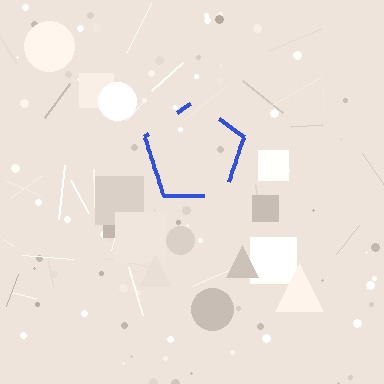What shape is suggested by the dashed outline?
The dashed outline suggests a pentagon.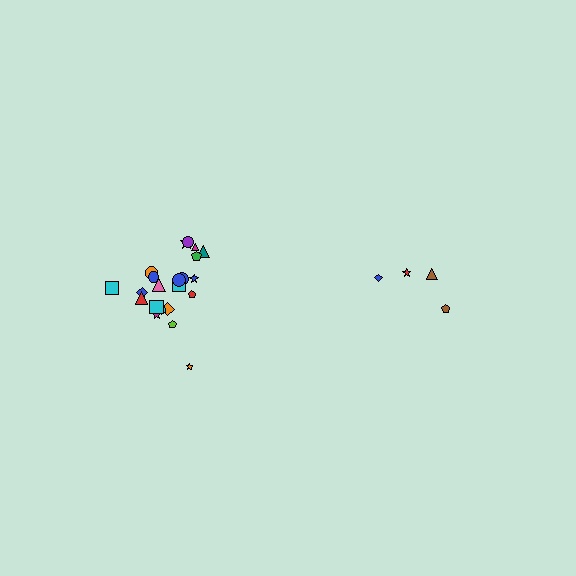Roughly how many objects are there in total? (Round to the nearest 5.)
Roughly 25 objects in total.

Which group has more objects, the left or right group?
The left group.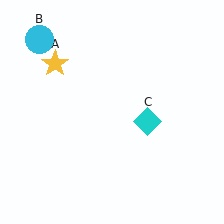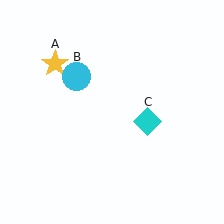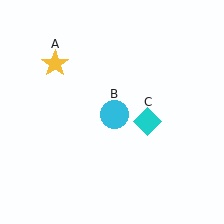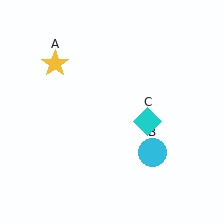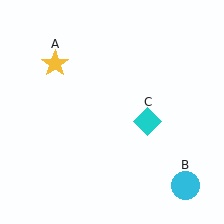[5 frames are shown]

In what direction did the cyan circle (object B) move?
The cyan circle (object B) moved down and to the right.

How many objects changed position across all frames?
1 object changed position: cyan circle (object B).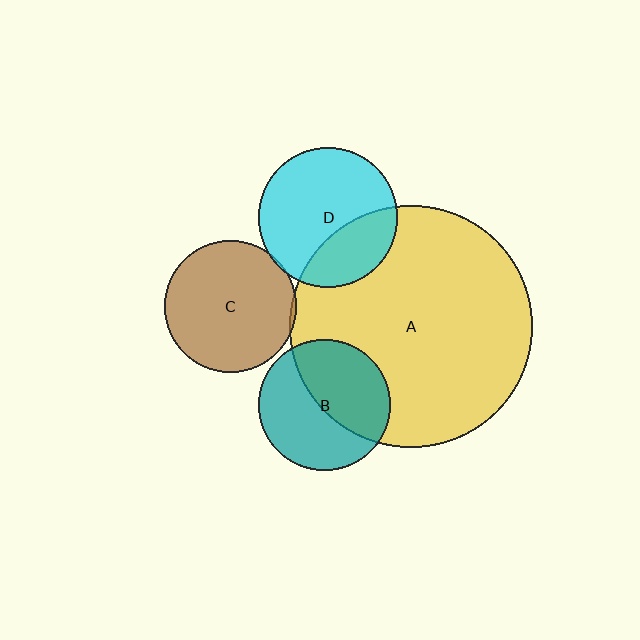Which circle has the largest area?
Circle A (yellow).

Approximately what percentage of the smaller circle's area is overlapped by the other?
Approximately 5%.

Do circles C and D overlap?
Yes.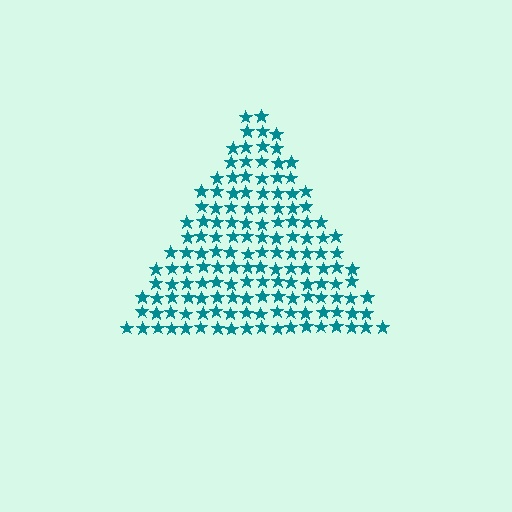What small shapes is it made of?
It is made of small stars.